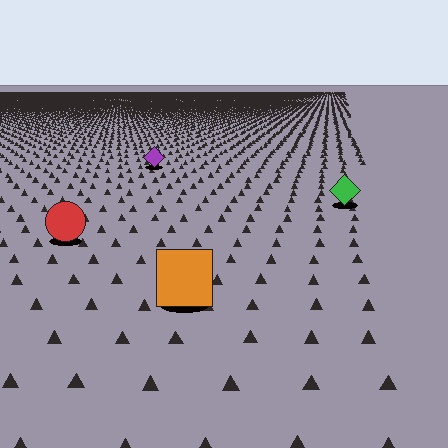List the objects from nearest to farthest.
From nearest to farthest: the orange square, the red circle, the green diamond, the purple diamond.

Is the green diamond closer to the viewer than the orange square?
No. The orange square is closer — you can tell from the texture gradient: the ground texture is coarser near it.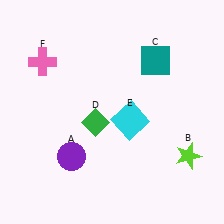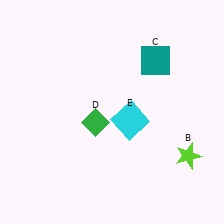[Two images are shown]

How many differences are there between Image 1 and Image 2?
There are 2 differences between the two images.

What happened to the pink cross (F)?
The pink cross (F) was removed in Image 2. It was in the top-left area of Image 1.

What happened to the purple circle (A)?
The purple circle (A) was removed in Image 2. It was in the bottom-left area of Image 1.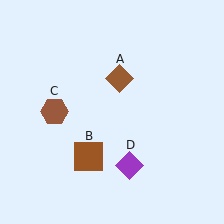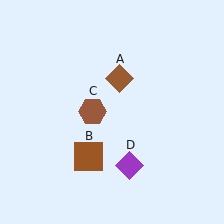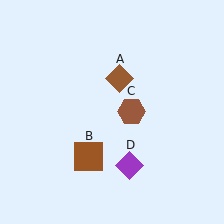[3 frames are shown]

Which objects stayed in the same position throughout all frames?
Brown diamond (object A) and brown square (object B) and purple diamond (object D) remained stationary.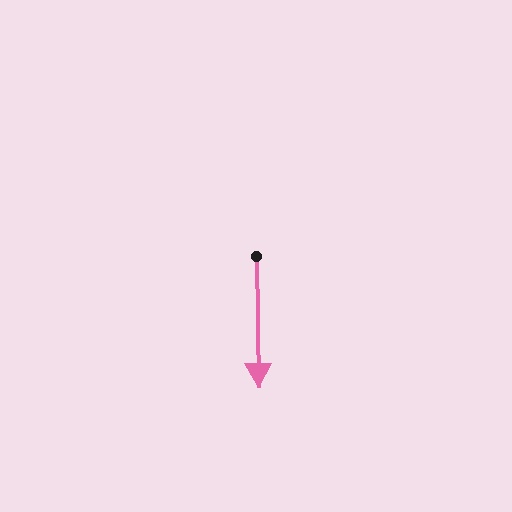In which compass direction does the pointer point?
South.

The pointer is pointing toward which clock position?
Roughly 6 o'clock.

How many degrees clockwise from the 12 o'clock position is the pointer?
Approximately 179 degrees.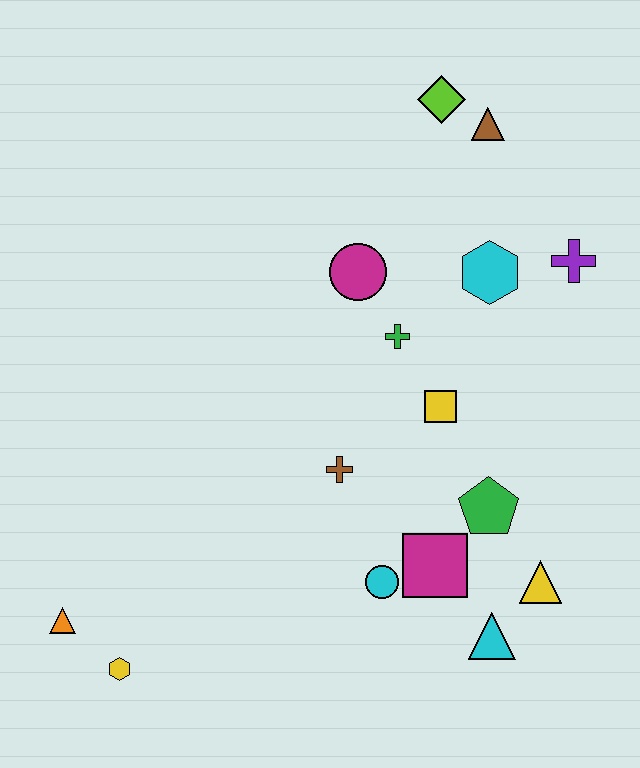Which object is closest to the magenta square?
The cyan circle is closest to the magenta square.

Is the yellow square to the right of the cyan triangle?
No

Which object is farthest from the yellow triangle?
The lime diamond is farthest from the yellow triangle.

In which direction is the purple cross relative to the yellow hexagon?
The purple cross is to the right of the yellow hexagon.